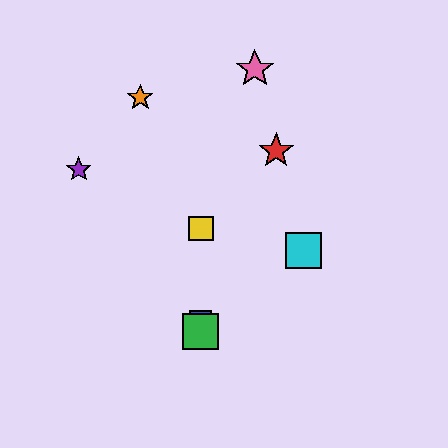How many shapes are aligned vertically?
3 shapes (the blue square, the green square, the yellow square) are aligned vertically.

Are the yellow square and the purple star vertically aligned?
No, the yellow square is at x≈201 and the purple star is at x≈79.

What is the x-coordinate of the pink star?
The pink star is at x≈255.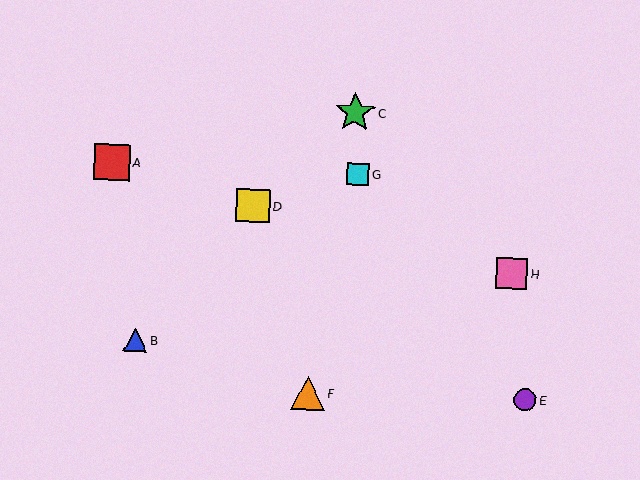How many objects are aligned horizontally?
2 objects (A, G) are aligned horizontally.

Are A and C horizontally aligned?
No, A is at y≈162 and C is at y≈112.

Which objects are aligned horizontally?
Objects A, G are aligned horizontally.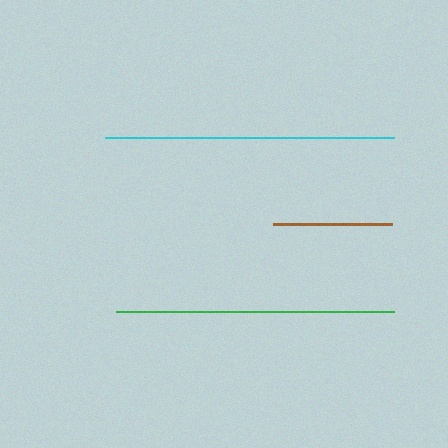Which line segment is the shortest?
The brown line is the shortest at approximately 119 pixels.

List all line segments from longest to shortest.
From longest to shortest: cyan, green, brown.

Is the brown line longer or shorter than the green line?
The green line is longer than the brown line.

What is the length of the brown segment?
The brown segment is approximately 119 pixels long.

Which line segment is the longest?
The cyan line is the longest at approximately 289 pixels.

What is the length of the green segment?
The green segment is approximately 277 pixels long.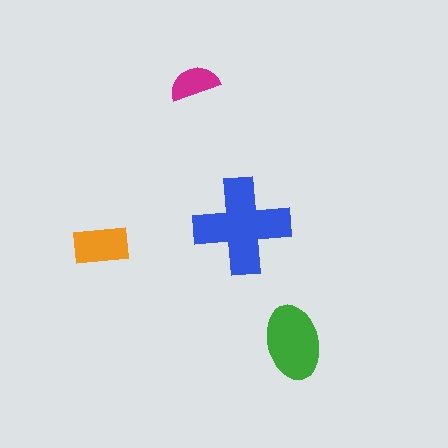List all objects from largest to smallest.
The blue cross, the green ellipse, the orange rectangle, the magenta semicircle.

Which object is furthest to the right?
The green ellipse is rightmost.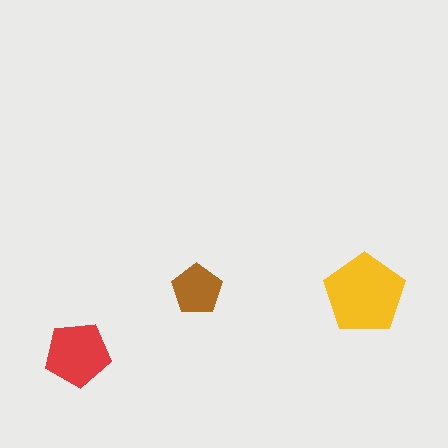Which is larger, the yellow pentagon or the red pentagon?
The yellow one.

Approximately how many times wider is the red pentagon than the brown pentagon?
About 1.5 times wider.